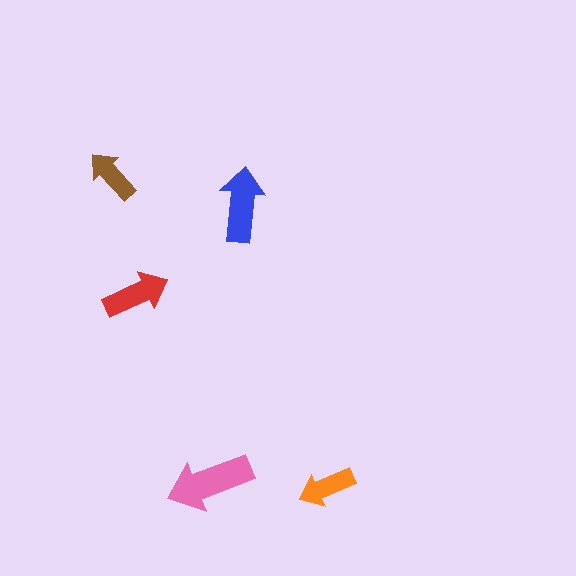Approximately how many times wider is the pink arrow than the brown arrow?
About 1.5 times wider.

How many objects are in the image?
There are 5 objects in the image.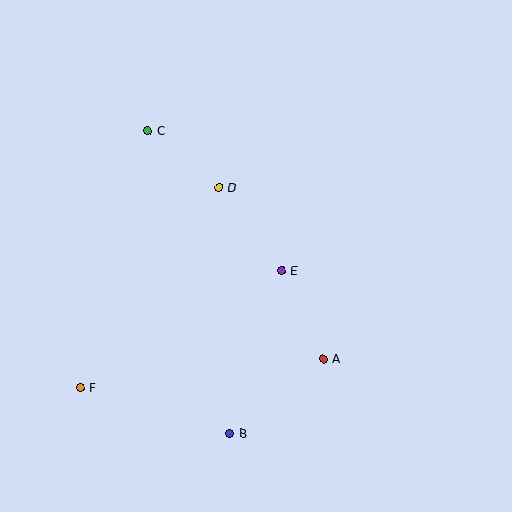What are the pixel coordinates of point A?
Point A is at (323, 359).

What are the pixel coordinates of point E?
Point E is at (281, 271).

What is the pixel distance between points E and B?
The distance between E and B is 171 pixels.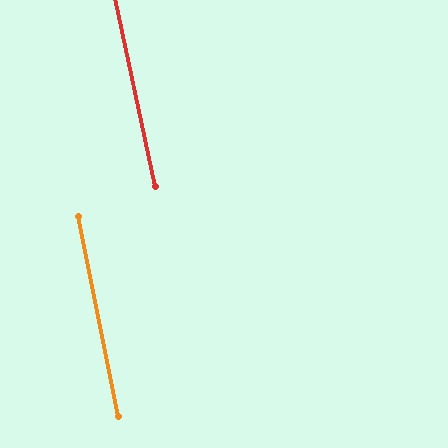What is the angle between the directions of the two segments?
Approximately 1 degree.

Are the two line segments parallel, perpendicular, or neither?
Parallel — their directions differ by only 0.6°.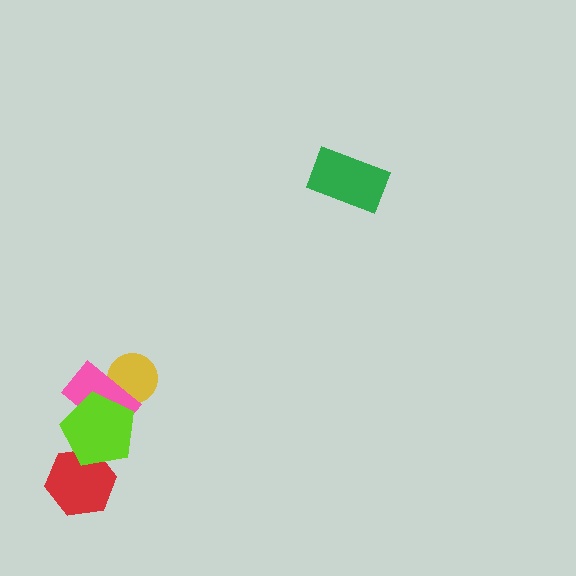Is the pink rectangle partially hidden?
Yes, it is partially covered by another shape.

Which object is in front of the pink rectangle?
The lime pentagon is in front of the pink rectangle.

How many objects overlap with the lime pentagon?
2 objects overlap with the lime pentagon.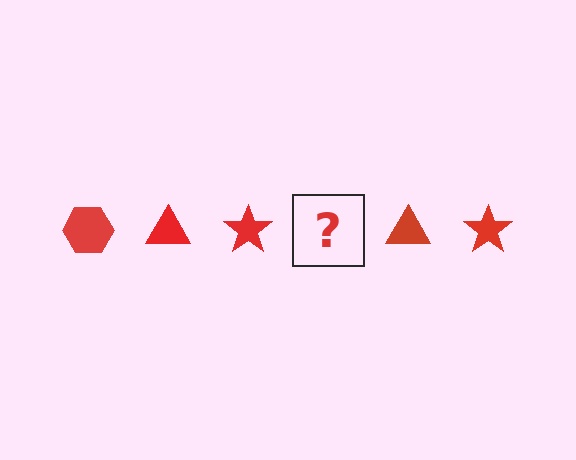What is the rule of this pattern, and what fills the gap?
The rule is that the pattern cycles through hexagon, triangle, star shapes in red. The gap should be filled with a red hexagon.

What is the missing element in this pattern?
The missing element is a red hexagon.